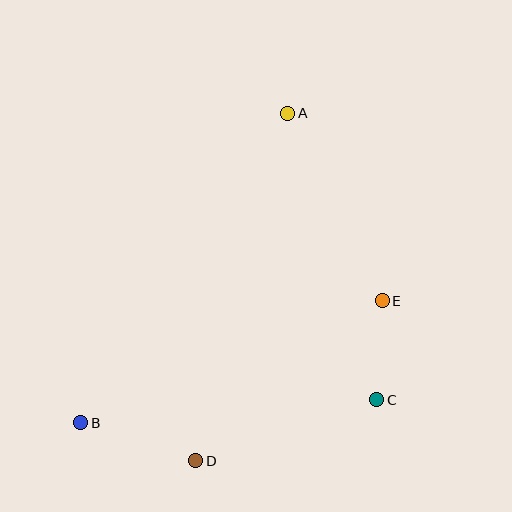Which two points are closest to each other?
Points C and E are closest to each other.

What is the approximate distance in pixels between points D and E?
The distance between D and E is approximately 246 pixels.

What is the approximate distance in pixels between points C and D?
The distance between C and D is approximately 191 pixels.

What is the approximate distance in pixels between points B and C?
The distance between B and C is approximately 297 pixels.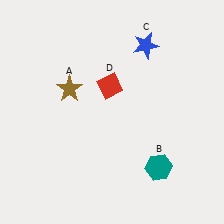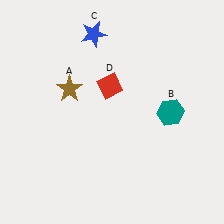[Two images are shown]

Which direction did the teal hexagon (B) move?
The teal hexagon (B) moved up.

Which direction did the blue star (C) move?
The blue star (C) moved left.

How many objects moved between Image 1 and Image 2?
2 objects moved between the two images.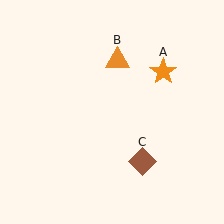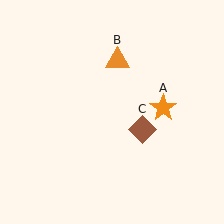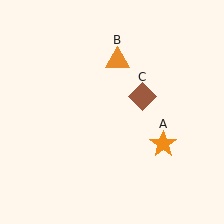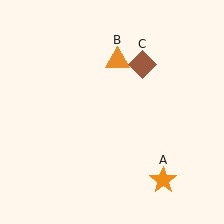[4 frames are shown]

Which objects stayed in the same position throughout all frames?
Orange triangle (object B) remained stationary.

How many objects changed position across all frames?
2 objects changed position: orange star (object A), brown diamond (object C).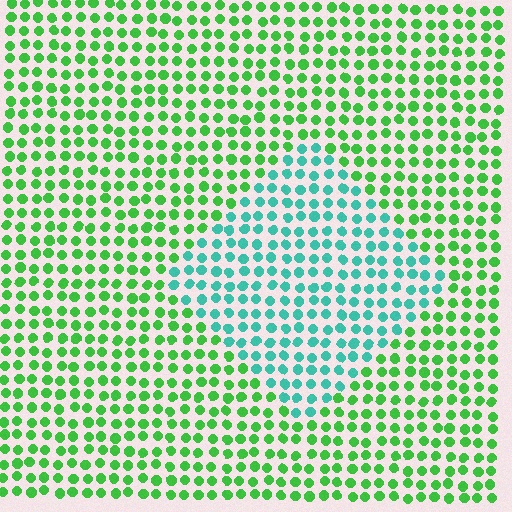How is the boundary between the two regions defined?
The boundary is defined purely by a slight shift in hue (about 48 degrees). Spacing, size, and orientation are identical on both sides.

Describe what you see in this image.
The image is filled with small green elements in a uniform arrangement. A diamond-shaped region is visible where the elements are tinted to a slightly different hue, forming a subtle color boundary.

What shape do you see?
I see a diamond.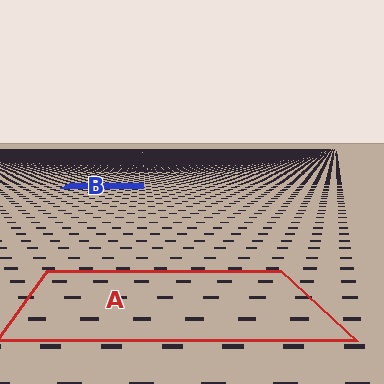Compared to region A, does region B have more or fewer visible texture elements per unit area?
Region B has more texture elements per unit area — they are packed more densely because it is farther away.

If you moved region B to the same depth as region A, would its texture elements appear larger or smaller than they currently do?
They would appear larger. At a closer depth, the same texture elements are projected at a bigger on-screen size.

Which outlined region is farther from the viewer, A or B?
Region B is farther from the viewer — the texture elements inside it appear smaller and more densely packed.